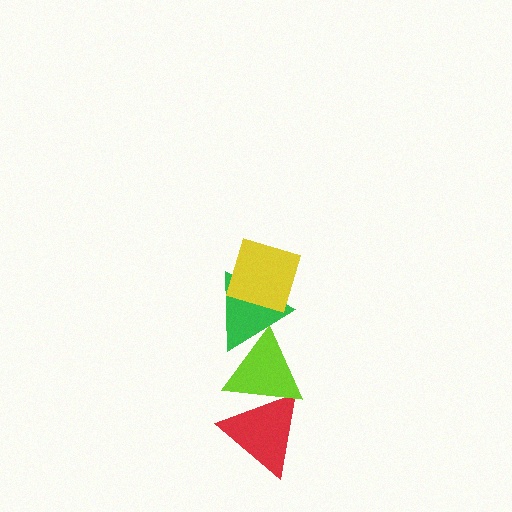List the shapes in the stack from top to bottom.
From top to bottom: the yellow diamond, the green triangle, the lime triangle, the red triangle.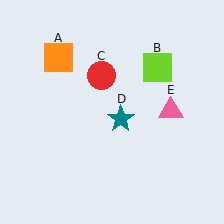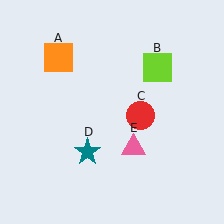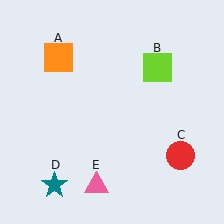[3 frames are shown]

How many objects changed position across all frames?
3 objects changed position: red circle (object C), teal star (object D), pink triangle (object E).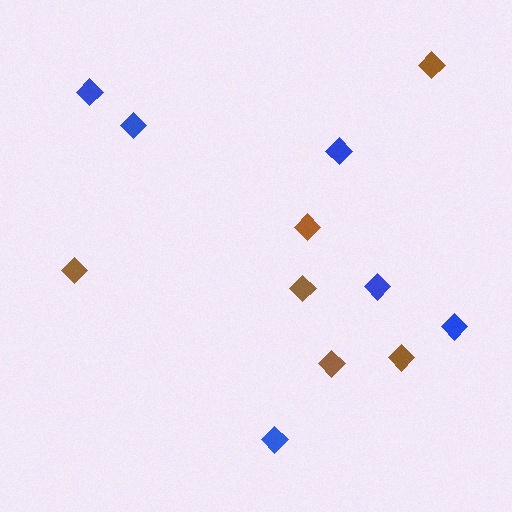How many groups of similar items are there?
There are 2 groups: one group of brown diamonds (6) and one group of blue diamonds (6).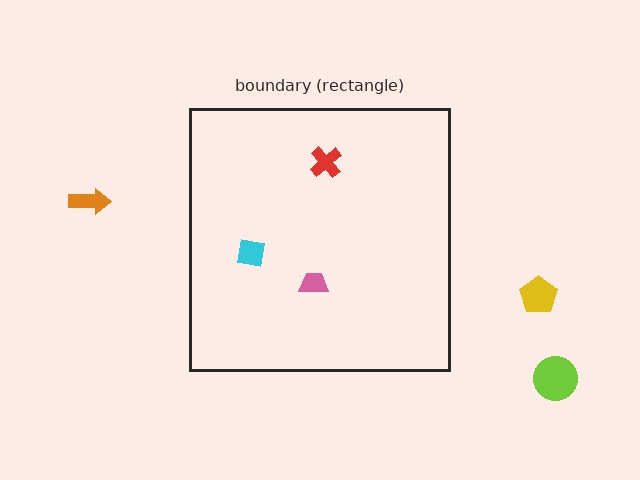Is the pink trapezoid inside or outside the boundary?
Inside.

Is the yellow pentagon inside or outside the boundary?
Outside.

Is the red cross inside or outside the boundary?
Inside.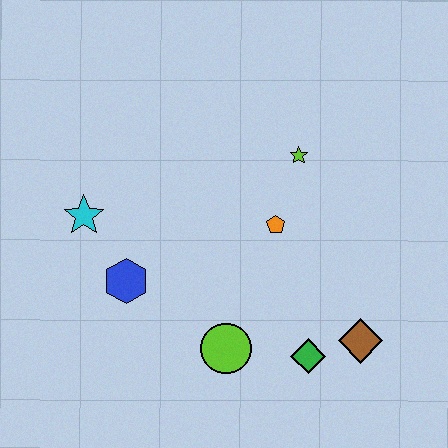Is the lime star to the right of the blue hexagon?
Yes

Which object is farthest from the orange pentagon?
The cyan star is farthest from the orange pentagon.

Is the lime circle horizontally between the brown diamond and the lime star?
No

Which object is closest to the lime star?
The orange pentagon is closest to the lime star.